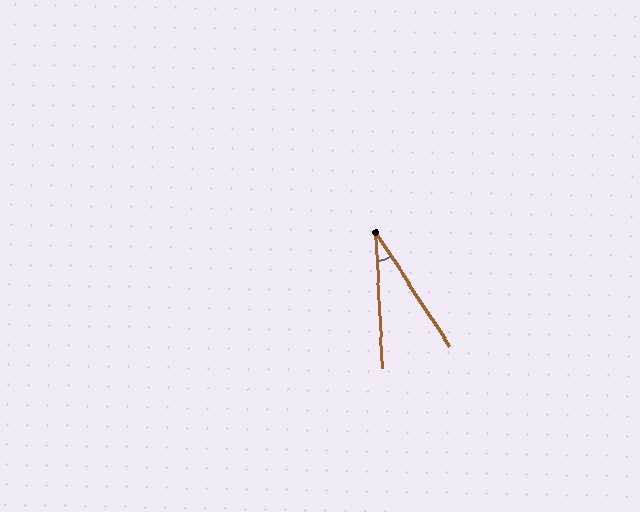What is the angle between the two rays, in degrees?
Approximately 30 degrees.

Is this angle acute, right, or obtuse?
It is acute.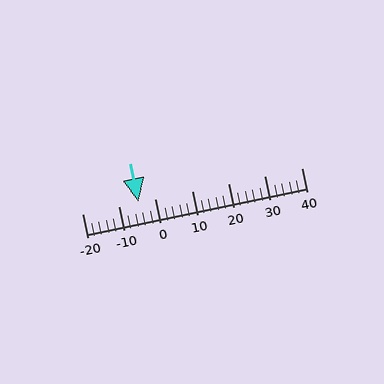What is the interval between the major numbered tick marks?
The major tick marks are spaced 10 units apart.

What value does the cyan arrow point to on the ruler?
The cyan arrow points to approximately -5.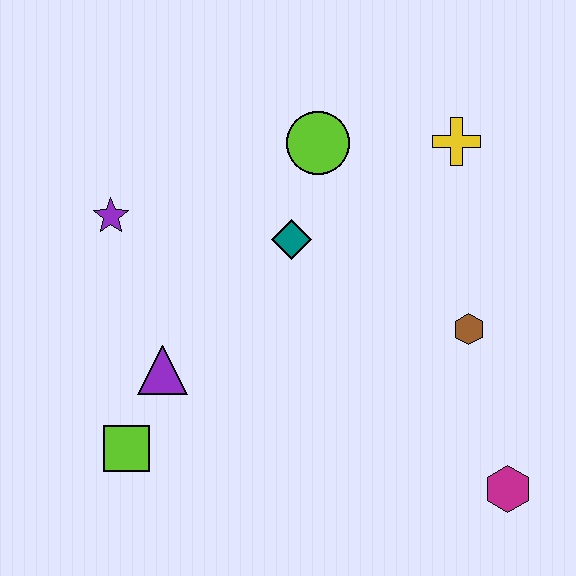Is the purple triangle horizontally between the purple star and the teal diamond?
Yes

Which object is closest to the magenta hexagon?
The brown hexagon is closest to the magenta hexagon.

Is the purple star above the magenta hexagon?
Yes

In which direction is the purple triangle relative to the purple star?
The purple triangle is below the purple star.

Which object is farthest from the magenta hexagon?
The purple star is farthest from the magenta hexagon.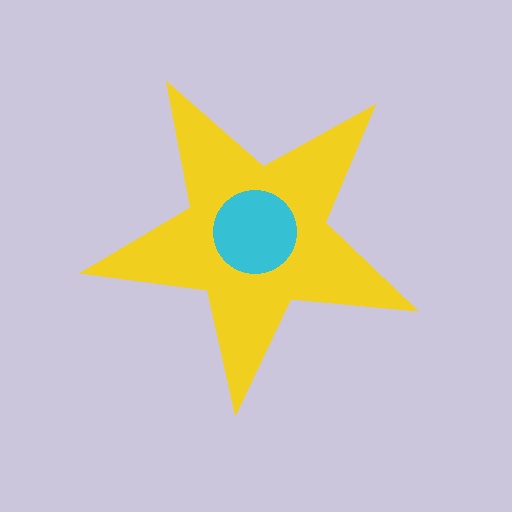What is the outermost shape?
The yellow star.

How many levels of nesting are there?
2.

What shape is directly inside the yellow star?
The cyan circle.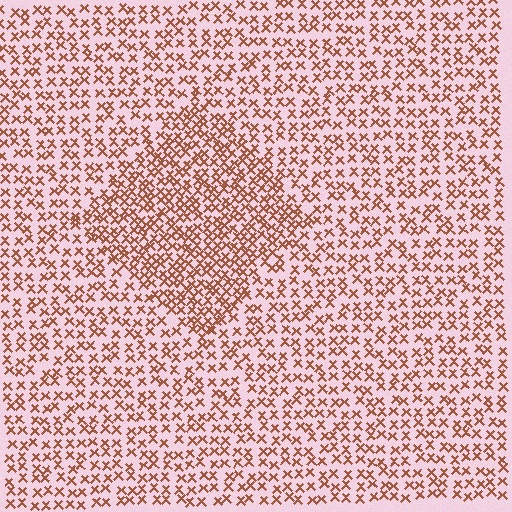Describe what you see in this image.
The image contains small brown elements arranged at two different densities. A diamond-shaped region is visible where the elements are more densely packed than the surrounding area.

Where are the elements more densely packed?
The elements are more densely packed inside the diamond boundary.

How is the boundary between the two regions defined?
The boundary is defined by a change in element density (approximately 1.7x ratio). All elements are the same color, size, and shape.